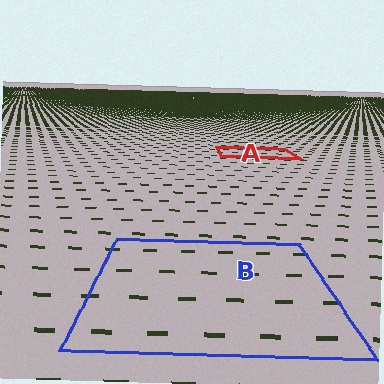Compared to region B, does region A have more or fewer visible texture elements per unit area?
Region A has more texture elements per unit area — they are packed more densely because it is farther away.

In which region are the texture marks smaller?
The texture marks are smaller in region A, because it is farther away.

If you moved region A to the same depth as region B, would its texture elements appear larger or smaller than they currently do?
They would appear larger. At a closer depth, the same texture elements are projected at a bigger on-screen size.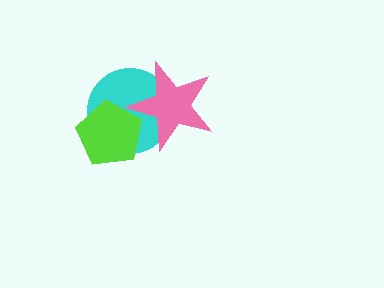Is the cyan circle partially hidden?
Yes, it is partially covered by another shape.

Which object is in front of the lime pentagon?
The pink star is in front of the lime pentagon.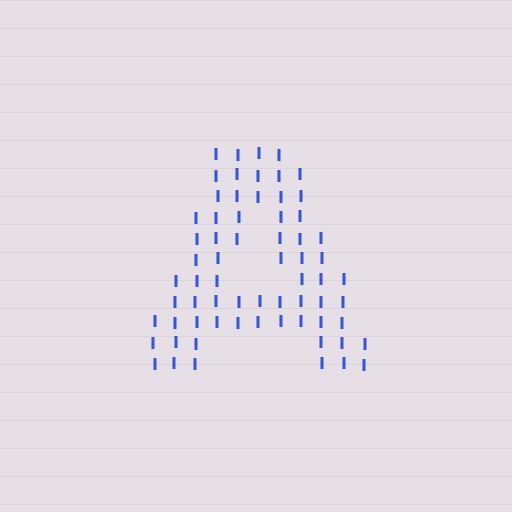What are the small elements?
The small elements are letter I's.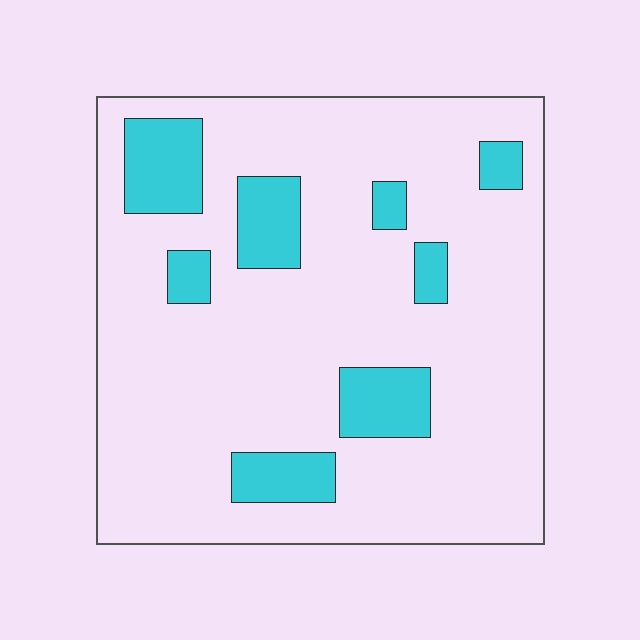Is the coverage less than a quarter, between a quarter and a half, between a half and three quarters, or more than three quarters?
Less than a quarter.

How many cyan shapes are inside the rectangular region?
8.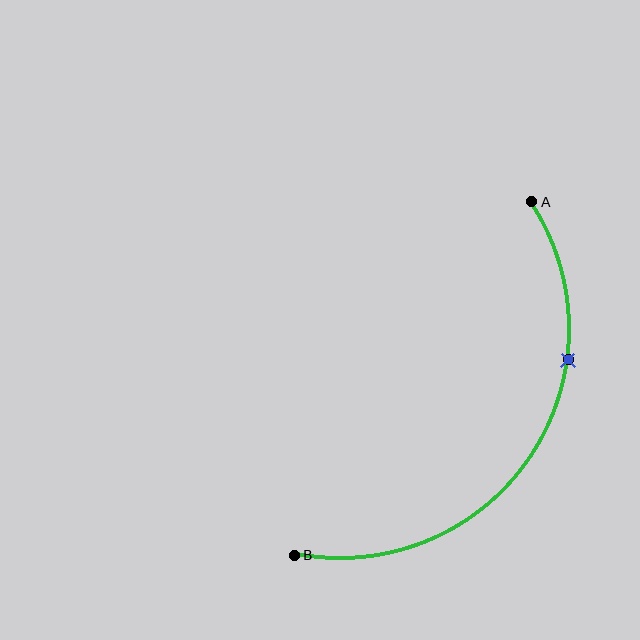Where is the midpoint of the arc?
The arc midpoint is the point on the curve farthest from the straight line joining A and B. It sits below and to the right of that line.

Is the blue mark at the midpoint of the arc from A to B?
No. The blue mark lies on the arc but is closer to endpoint A. The arc midpoint would be at the point on the curve equidistant along the arc from both A and B.